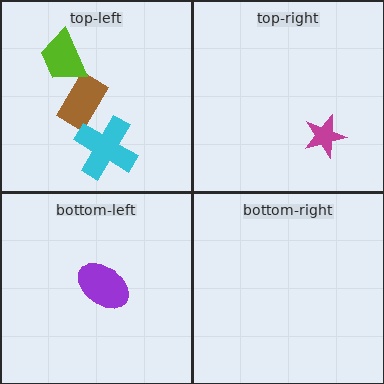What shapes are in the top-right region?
The magenta star.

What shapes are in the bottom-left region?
The purple ellipse.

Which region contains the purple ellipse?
The bottom-left region.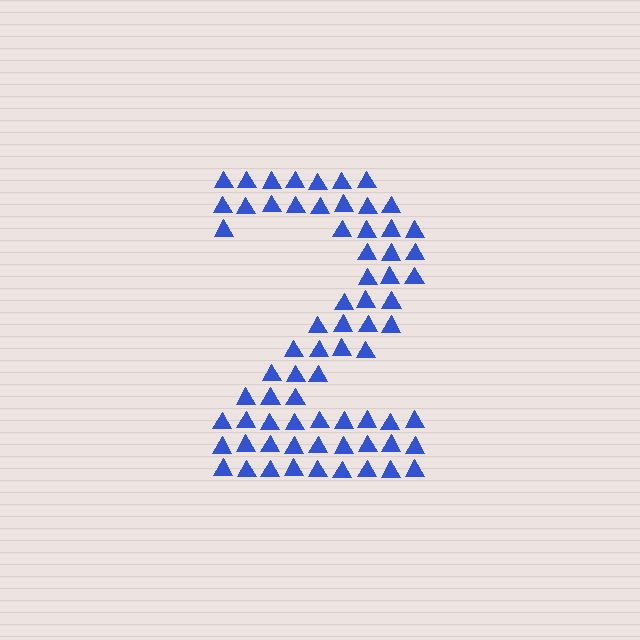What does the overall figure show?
The overall figure shows the digit 2.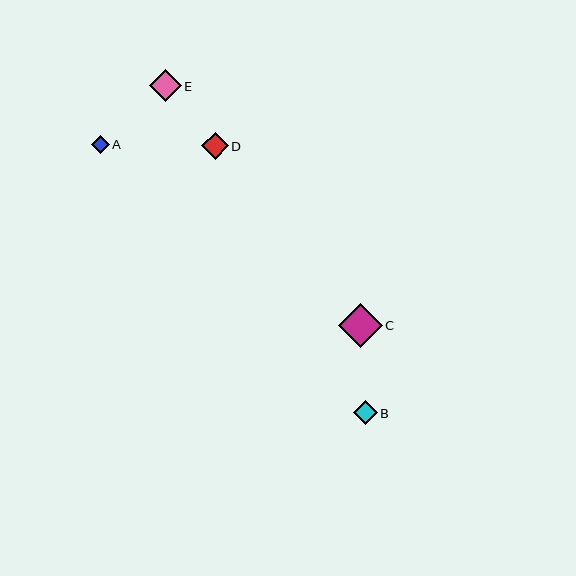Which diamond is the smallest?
Diamond A is the smallest with a size of approximately 18 pixels.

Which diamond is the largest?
Diamond C is the largest with a size of approximately 43 pixels.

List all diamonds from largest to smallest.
From largest to smallest: C, E, D, B, A.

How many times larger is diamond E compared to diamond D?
Diamond E is approximately 1.2 times the size of diamond D.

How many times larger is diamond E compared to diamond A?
Diamond E is approximately 1.8 times the size of diamond A.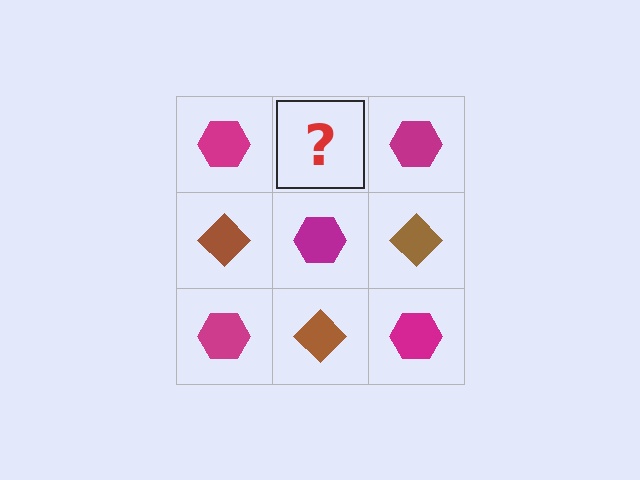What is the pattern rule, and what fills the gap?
The rule is that it alternates magenta hexagon and brown diamond in a checkerboard pattern. The gap should be filled with a brown diamond.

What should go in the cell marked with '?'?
The missing cell should contain a brown diamond.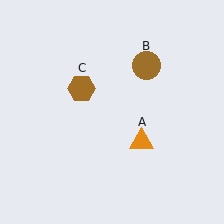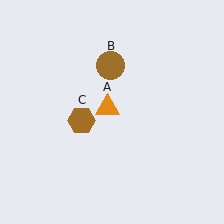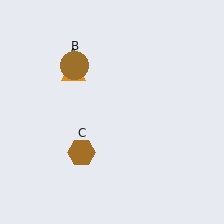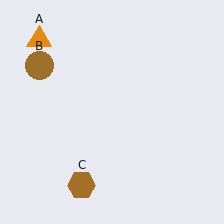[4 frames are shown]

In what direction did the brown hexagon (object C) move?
The brown hexagon (object C) moved down.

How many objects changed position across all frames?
3 objects changed position: orange triangle (object A), brown circle (object B), brown hexagon (object C).